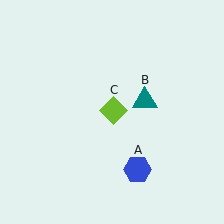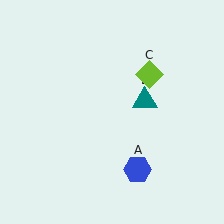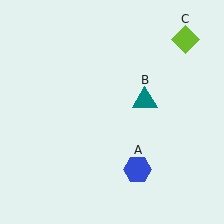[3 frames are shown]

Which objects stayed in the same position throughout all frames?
Blue hexagon (object A) and teal triangle (object B) remained stationary.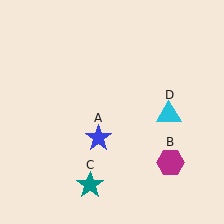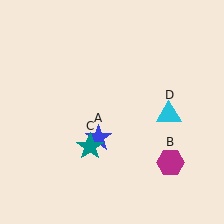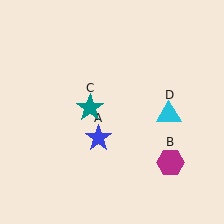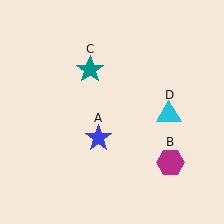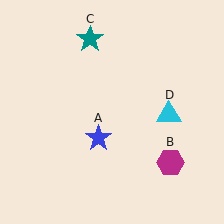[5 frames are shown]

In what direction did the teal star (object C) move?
The teal star (object C) moved up.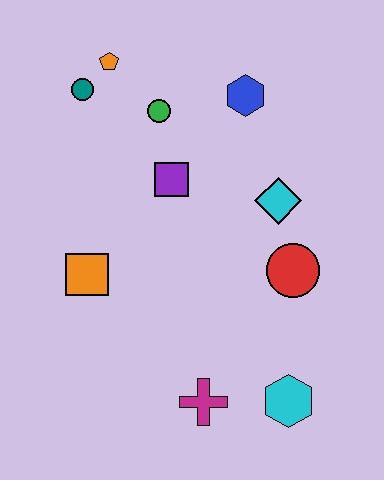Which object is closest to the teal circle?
The orange pentagon is closest to the teal circle.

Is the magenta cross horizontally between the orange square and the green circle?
No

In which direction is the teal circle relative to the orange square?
The teal circle is above the orange square.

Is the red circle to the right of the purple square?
Yes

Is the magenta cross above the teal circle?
No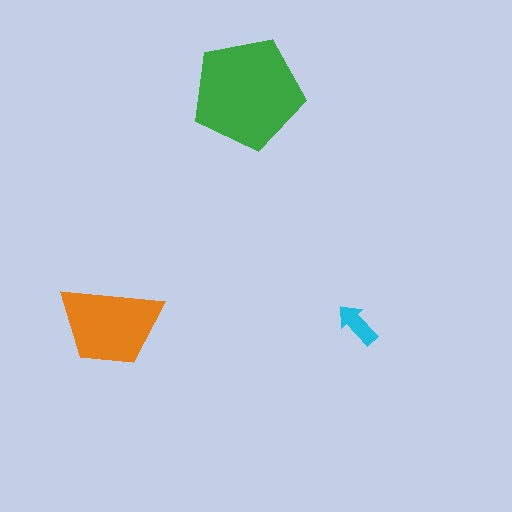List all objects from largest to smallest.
The green pentagon, the orange trapezoid, the cyan arrow.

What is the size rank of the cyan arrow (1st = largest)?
3rd.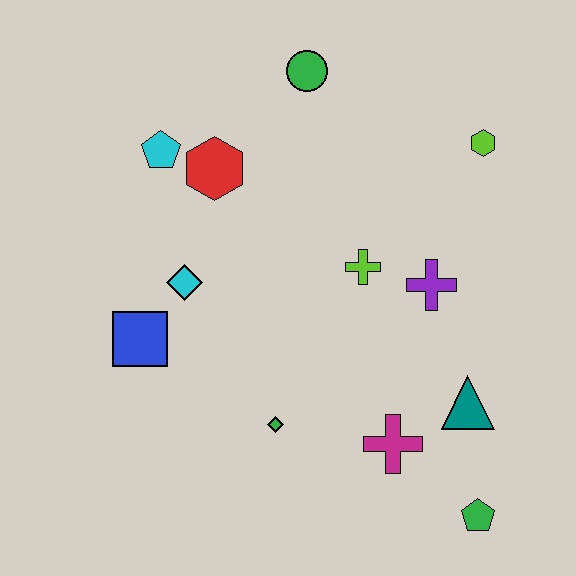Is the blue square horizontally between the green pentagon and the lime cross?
No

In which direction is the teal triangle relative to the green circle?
The teal triangle is below the green circle.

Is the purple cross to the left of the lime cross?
No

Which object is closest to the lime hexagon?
The purple cross is closest to the lime hexagon.